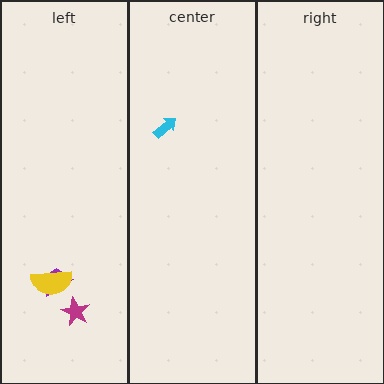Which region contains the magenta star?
The left region.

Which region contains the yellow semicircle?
The left region.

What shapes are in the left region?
The purple trapezoid, the yellow semicircle, the magenta star.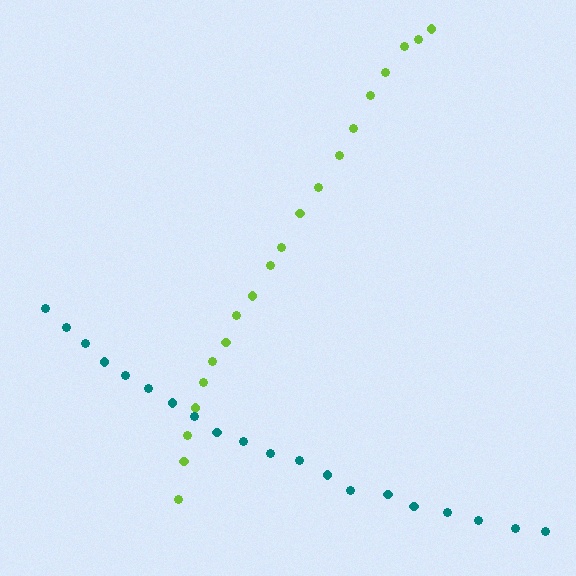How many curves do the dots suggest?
There are 2 distinct paths.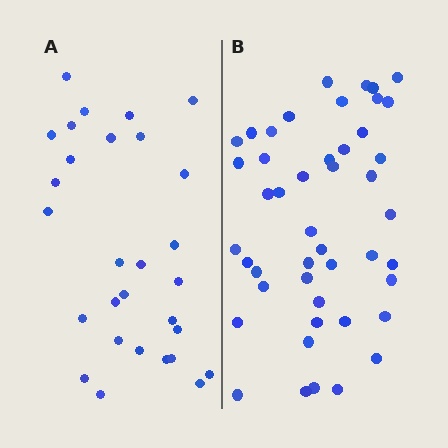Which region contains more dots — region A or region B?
Region B (the right region) has more dots.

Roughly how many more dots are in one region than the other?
Region B has approximately 15 more dots than region A.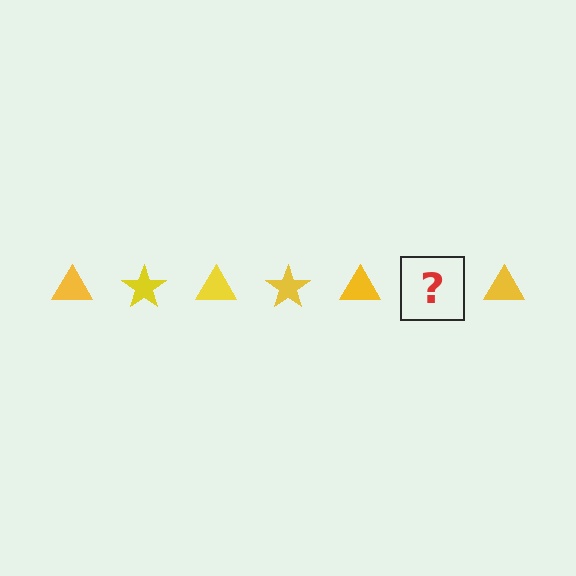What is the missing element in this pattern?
The missing element is a yellow star.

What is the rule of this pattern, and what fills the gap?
The rule is that the pattern cycles through triangle, star shapes in yellow. The gap should be filled with a yellow star.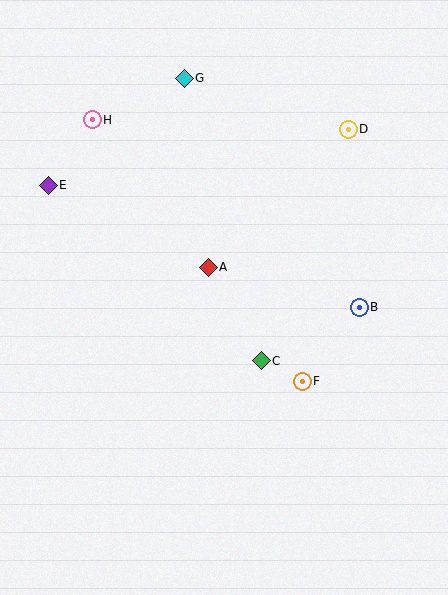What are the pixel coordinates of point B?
Point B is at (359, 307).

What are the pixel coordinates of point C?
Point C is at (261, 361).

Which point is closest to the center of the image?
Point A at (208, 267) is closest to the center.